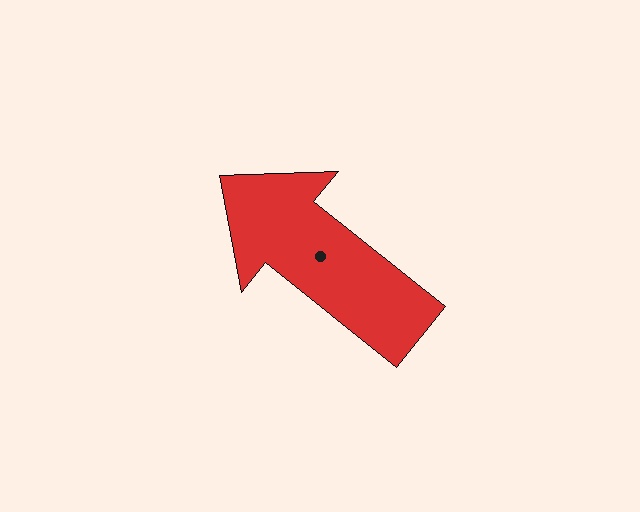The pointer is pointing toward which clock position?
Roughly 10 o'clock.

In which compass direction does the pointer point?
Northwest.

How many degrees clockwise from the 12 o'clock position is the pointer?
Approximately 309 degrees.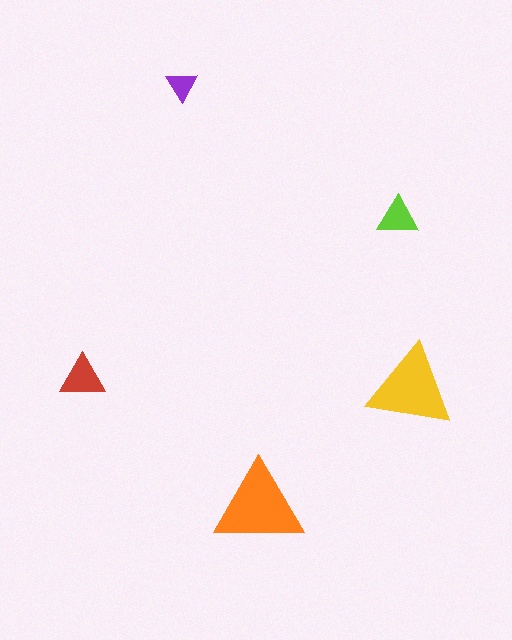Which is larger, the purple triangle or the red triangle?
The red one.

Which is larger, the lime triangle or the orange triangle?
The orange one.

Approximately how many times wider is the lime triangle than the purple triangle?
About 1.5 times wider.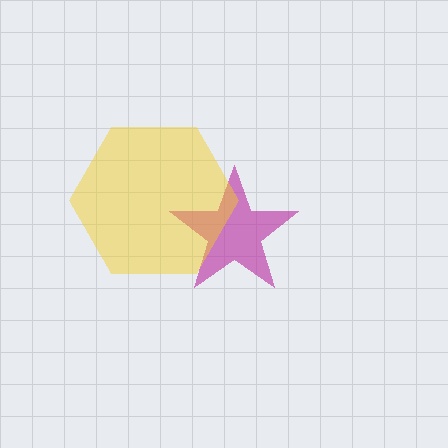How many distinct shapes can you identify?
There are 2 distinct shapes: a magenta star, a yellow hexagon.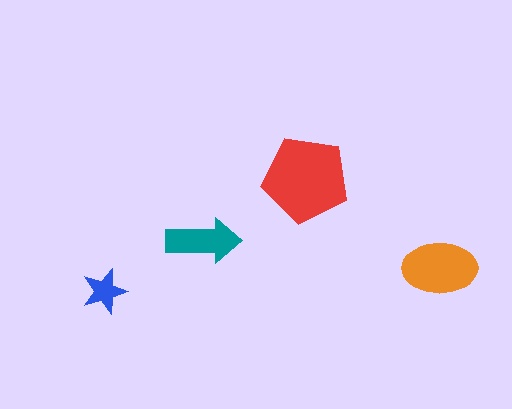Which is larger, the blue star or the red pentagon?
The red pentagon.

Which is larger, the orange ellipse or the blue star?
The orange ellipse.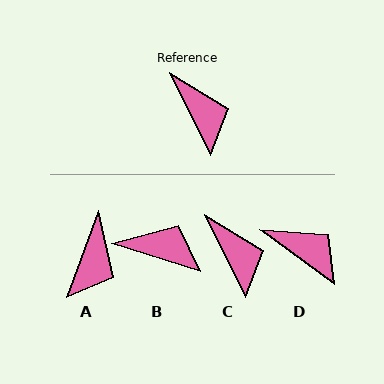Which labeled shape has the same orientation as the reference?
C.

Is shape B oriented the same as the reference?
No, it is off by about 46 degrees.